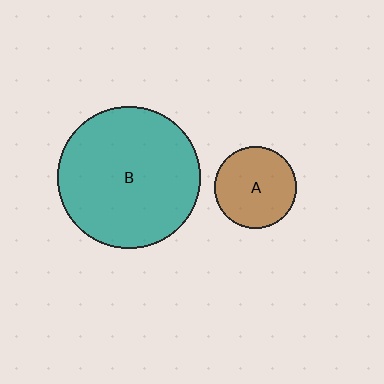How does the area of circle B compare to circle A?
Approximately 3.0 times.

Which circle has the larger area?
Circle B (teal).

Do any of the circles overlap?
No, none of the circles overlap.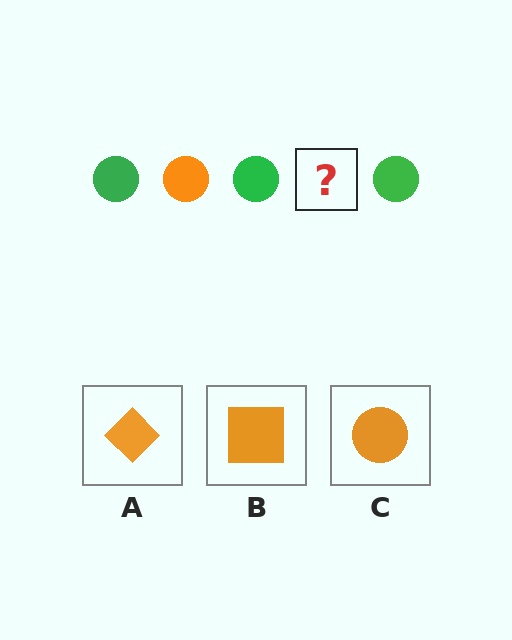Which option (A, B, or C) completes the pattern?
C.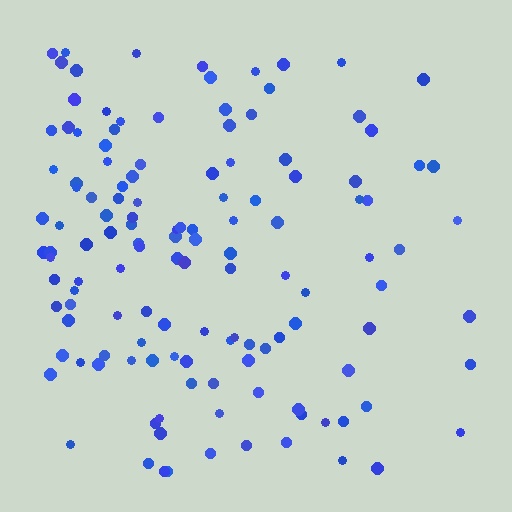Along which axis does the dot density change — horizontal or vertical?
Horizontal.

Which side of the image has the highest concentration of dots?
The left.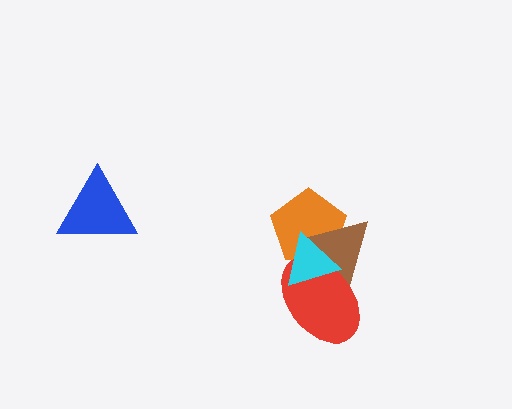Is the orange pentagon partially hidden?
Yes, it is partially covered by another shape.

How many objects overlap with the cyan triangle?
3 objects overlap with the cyan triangle.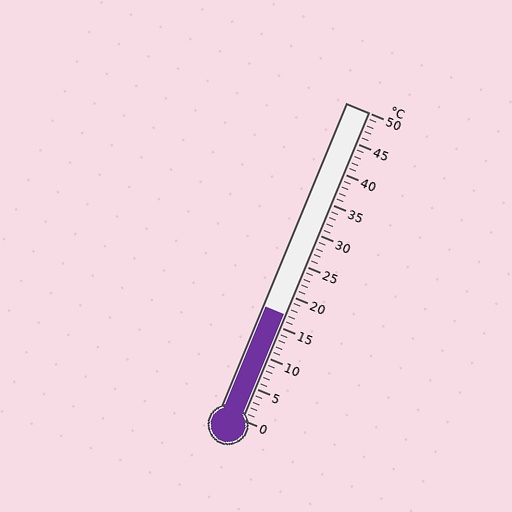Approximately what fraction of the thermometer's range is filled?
The thermometer is filled to approximately 35% of its range.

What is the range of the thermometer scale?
The thermometer scale ranges from 0°C to 50°C.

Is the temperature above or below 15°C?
The temperature is above 15°C.